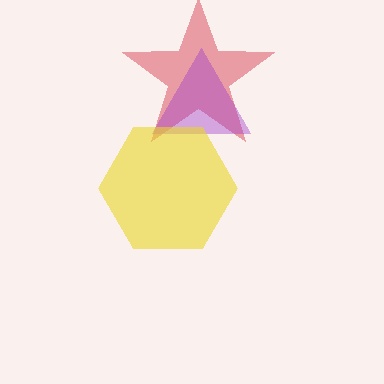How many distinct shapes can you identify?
There are 3 distinct shapes: a red star, a purple triangle, a yellow hexagon.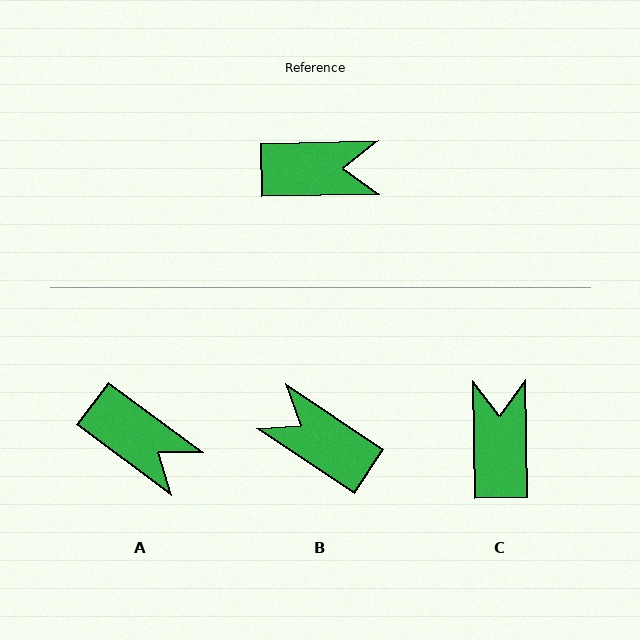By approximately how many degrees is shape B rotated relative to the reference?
Approximately 145 degrees counter-clockwise.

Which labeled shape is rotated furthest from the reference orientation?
B, about 145 degrees away.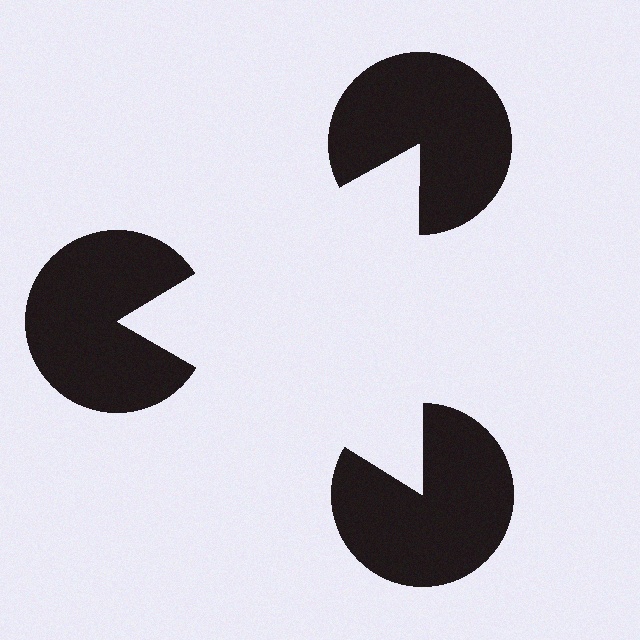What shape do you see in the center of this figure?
An illusory triangle — its edges are inferred from the aligned wedge cuts in the pac-man discs, not physically drawn.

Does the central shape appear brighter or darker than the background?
It typically appears slightly brighter than the background, even though no actual brightness change is drawn.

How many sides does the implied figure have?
3 sides.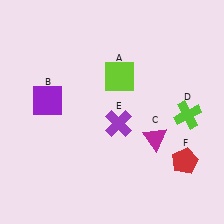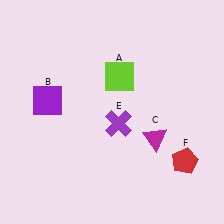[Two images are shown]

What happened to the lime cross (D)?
The lime cross (D) was removed in Image 2. It was in the bottom-right area of Image 1.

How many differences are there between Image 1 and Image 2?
There is 1 difference between the two images.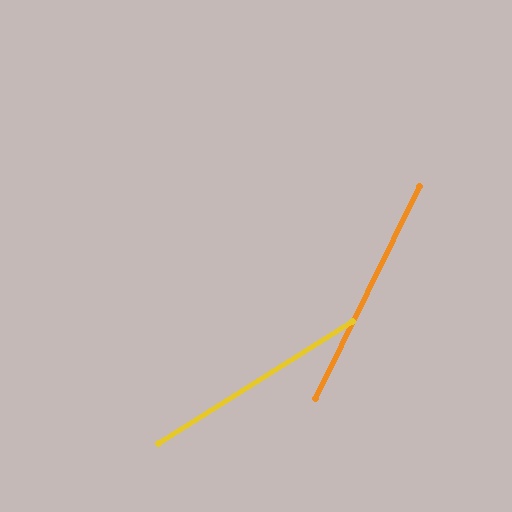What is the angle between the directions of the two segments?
Approximately 32 degrees.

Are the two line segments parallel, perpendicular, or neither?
Neither parallel nor perpendicular — they differ by about 32°.